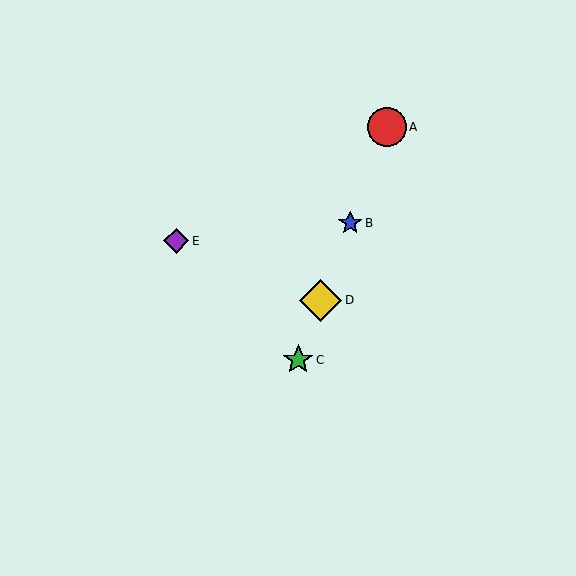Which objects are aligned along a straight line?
Objects A, B, C, D are aligned along a straight line.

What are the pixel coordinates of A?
Object A is at (387, 127).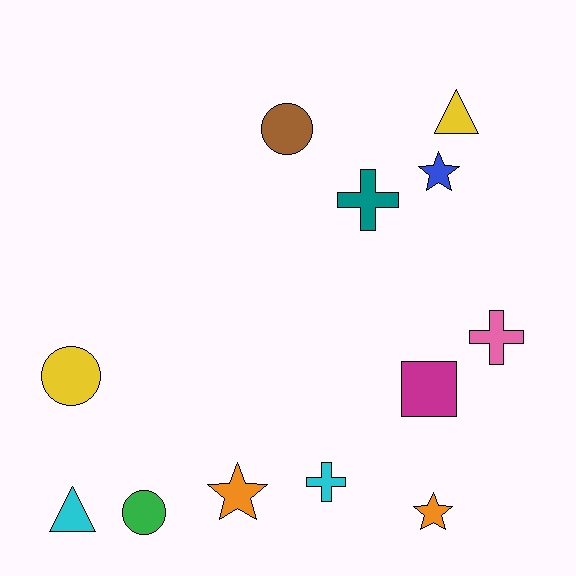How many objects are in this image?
There are 12 objects.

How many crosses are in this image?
There are 3 crosses.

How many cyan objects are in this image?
There are 2 cyan objects.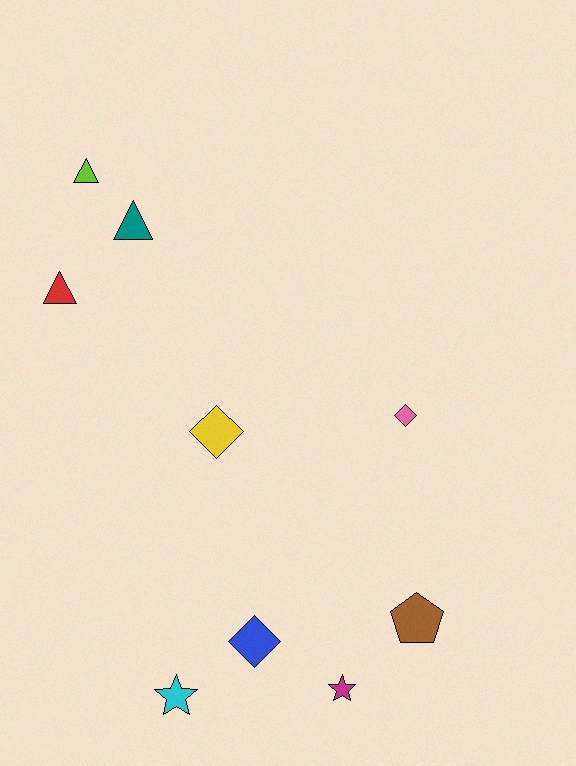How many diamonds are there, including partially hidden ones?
There are 3 diamonds.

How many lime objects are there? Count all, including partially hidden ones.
There is 1 lime object.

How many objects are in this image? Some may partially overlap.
There are 9 objects.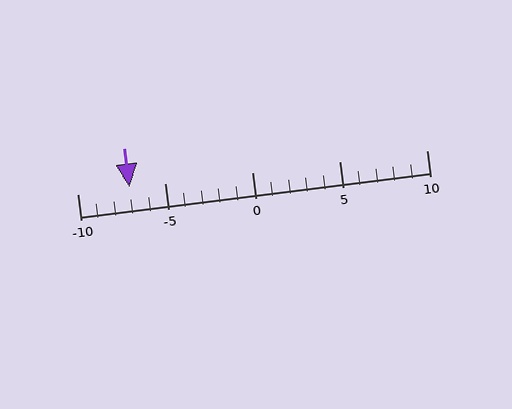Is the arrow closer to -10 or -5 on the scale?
The arrow is closer to -5.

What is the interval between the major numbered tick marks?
The major tick marks are spaced 5 units apart.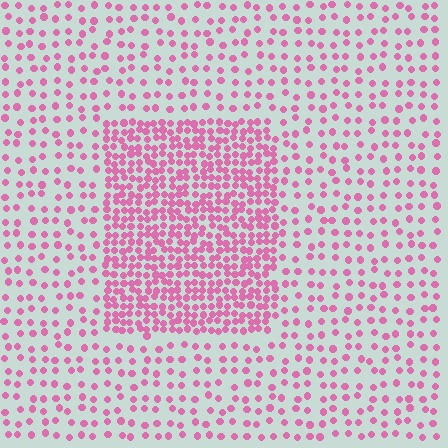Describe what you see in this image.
The image contains small pink elements arranged at two different densities. A rectangle-shaped region is visible where the elements are more densely packed than the surrounding area.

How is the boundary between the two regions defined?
The boundary is defined by a change in element density (approximately 2.5x ratio). All elements are the same color, size, and shape.